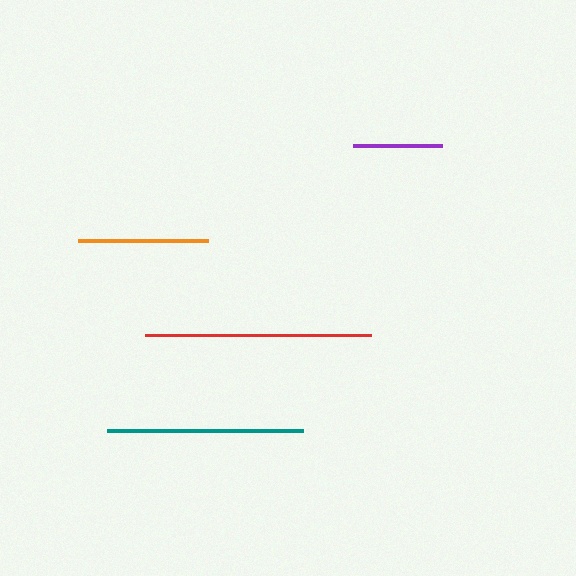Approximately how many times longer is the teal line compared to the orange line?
The teal line is approximately 1.5 times the length of the orange line.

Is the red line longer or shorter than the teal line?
The red line is longer than the teal line.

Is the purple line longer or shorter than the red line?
The red line is longer than the purple line.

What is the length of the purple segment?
The purple segment is approximately 90 pixels long.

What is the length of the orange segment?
The orange segment is approximately 130 pixels long.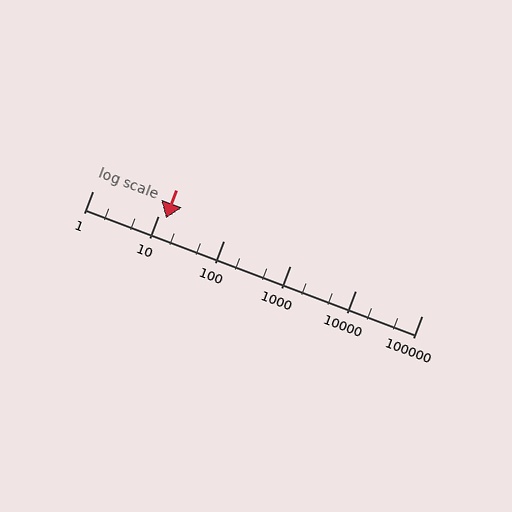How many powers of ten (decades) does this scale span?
The scale spans 5 decades, from 1 to 100000.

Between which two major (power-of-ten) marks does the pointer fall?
The pointer is between 10 and 100.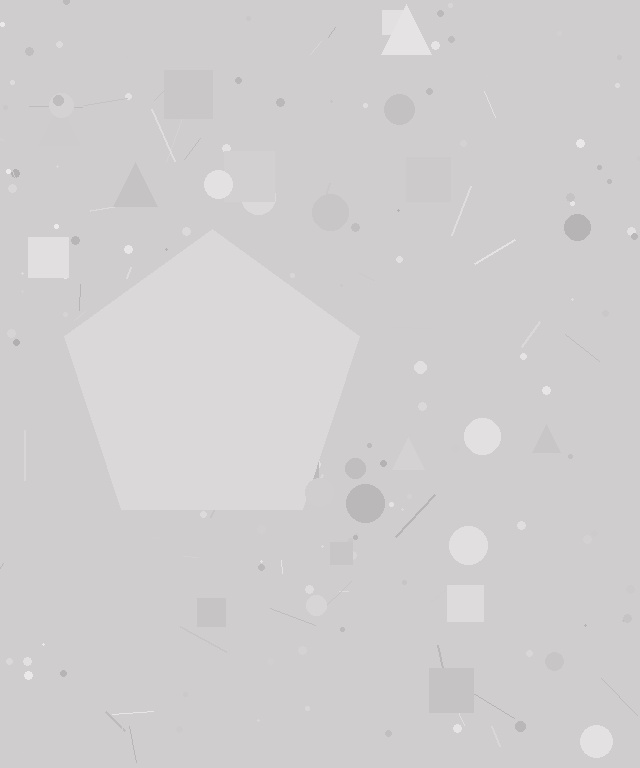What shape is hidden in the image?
A pentagon is hidden in the image.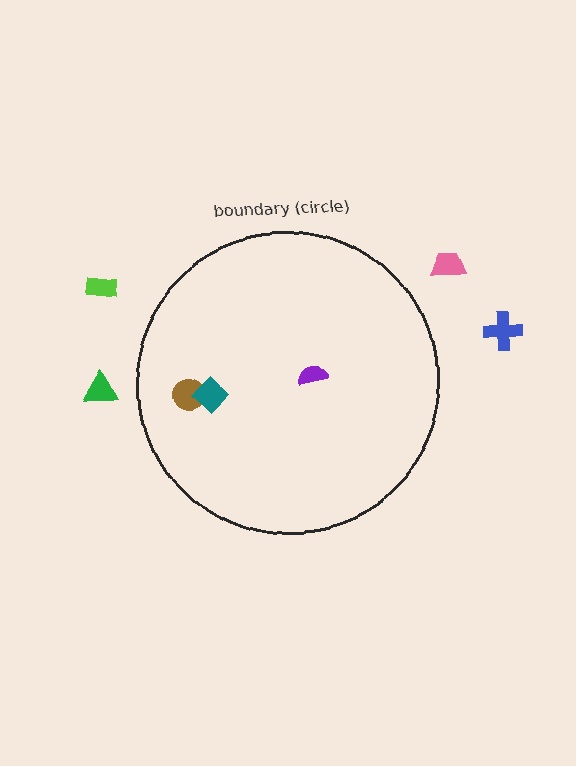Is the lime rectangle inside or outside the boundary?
Outside.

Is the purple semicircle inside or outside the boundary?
Inside.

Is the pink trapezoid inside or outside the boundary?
Outside.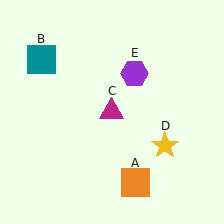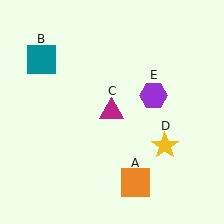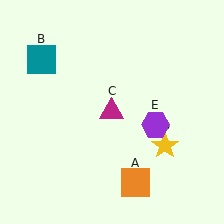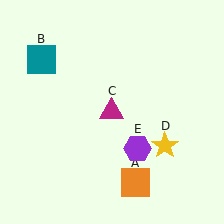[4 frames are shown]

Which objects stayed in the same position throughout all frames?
Orange square (object A) and teal square (object B) and magenta triangle (object C) and yellow star (object D) remained stationary.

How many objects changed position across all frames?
1 object changed position: purple hexagon (object E).